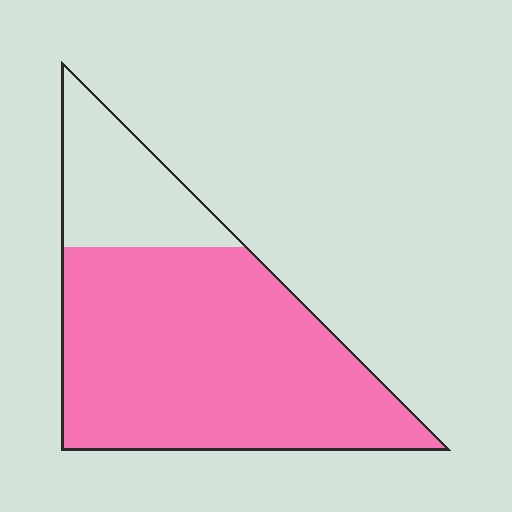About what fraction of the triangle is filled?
About three quarters (3/4).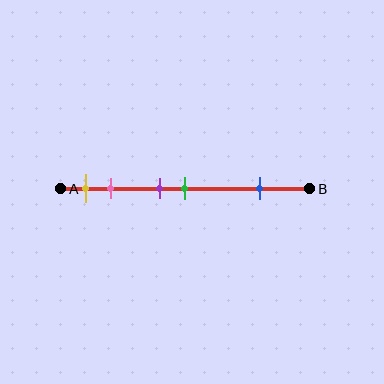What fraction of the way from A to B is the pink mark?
The pink mark is approximately 20% (0.2) of the way from A to B.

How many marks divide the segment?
There are 5 marks dividing the segment.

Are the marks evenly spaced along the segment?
No, the marks are not evenly spaced.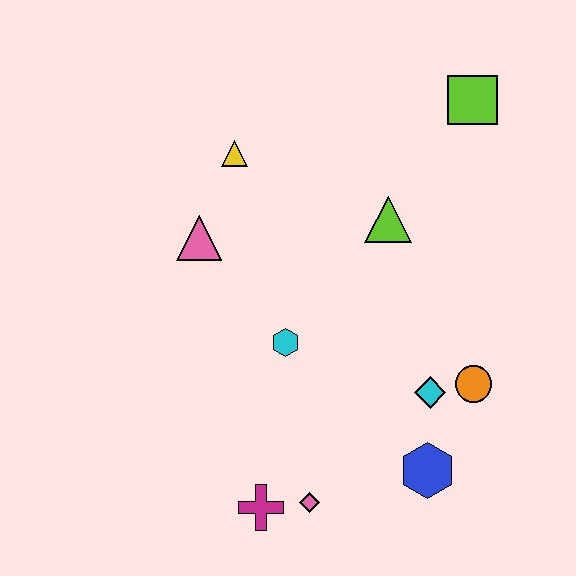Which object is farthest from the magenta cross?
The lime square is farthest from the magenta cross.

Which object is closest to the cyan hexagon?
The pink triangle is closest to the cyan hexagon.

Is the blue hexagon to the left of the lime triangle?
No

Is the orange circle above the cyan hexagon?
No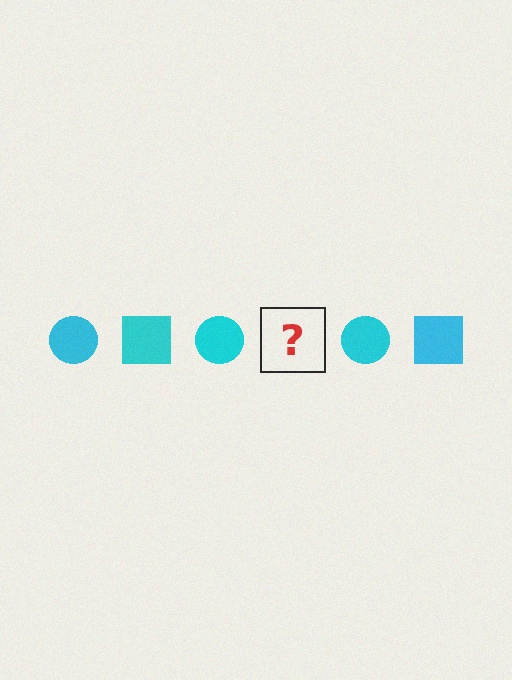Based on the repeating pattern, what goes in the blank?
The blank should be a cyan square.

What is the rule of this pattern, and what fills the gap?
The rule is that the pattern cycles through circle, square shapes in cyan. The gap should be filled with a cyan square.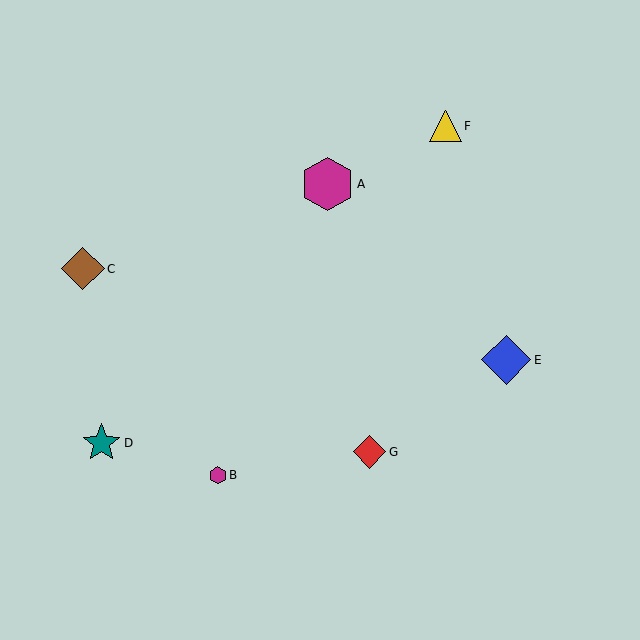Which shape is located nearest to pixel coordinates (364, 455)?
The red diamond (labeled G) at (369, 452) is nearest to that location.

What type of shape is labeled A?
Shape A is a magenta hexagon.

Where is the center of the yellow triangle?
The center of the yellow triangle is at (445, 126).